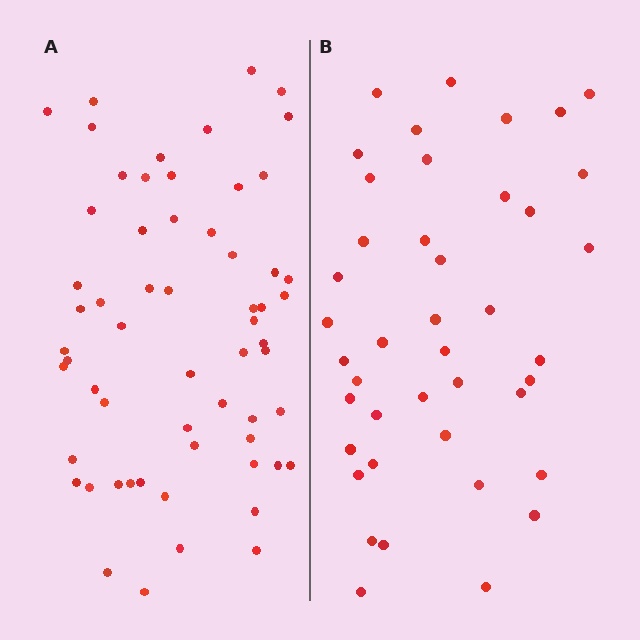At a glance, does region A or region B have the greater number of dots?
Region A (the left region) has more dots.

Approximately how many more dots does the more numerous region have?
Region A has approximately 20 more dots than region B.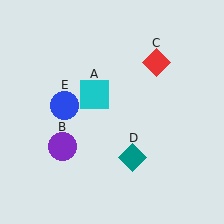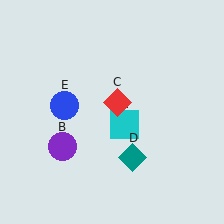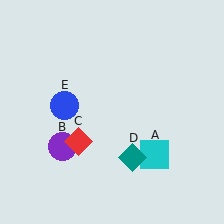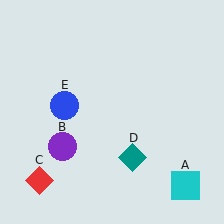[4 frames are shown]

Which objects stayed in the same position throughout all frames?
Purple circle (object B) and teal diamond (object D) and blue circle (object E) remained stationary.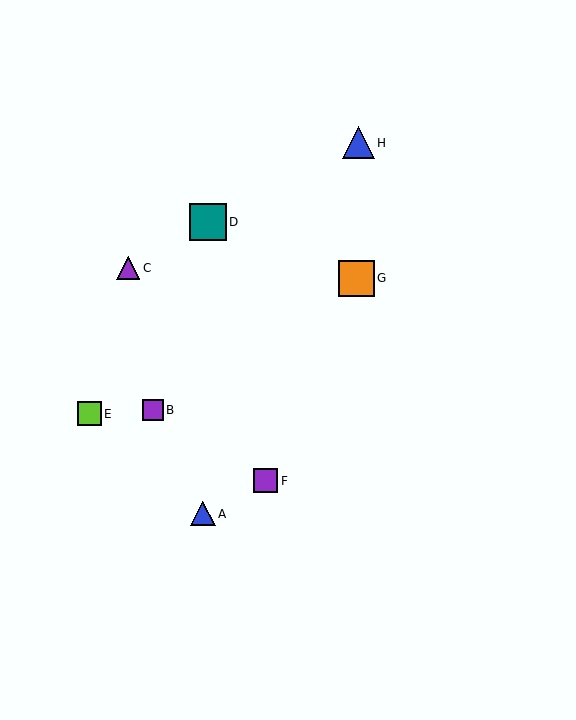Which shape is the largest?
The teal square (labeled D) is the largest.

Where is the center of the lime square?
The center of the lime square is at (89, 414).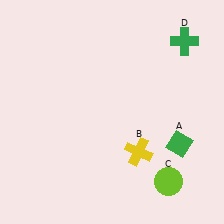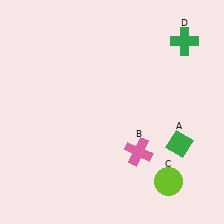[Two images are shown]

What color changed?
The cross (B) changed from yellow in Image 1 to pink in Image 2.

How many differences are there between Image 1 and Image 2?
There is 1 difference between the two images.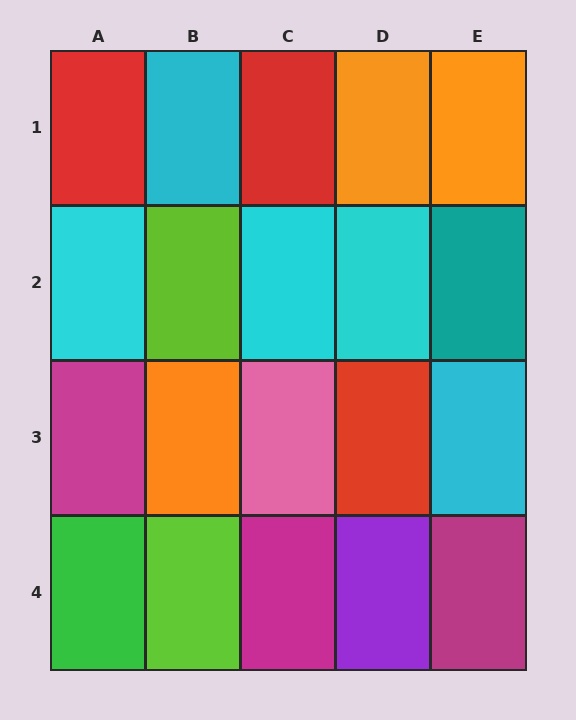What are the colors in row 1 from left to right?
Red, cyan, red, orange, orange.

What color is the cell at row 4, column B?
Lime.